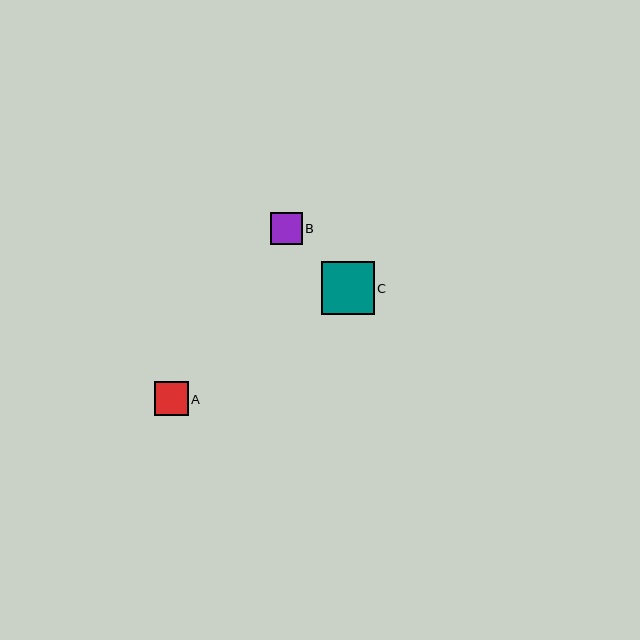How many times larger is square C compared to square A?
Square C is approximately 1.6 times the size of square A.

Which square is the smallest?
Square B is the smallest with a size of approximately 32 pixels.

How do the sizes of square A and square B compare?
Square A and square B are approximately the same size.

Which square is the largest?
Square C is the largest with a size of approximately 53 pixels.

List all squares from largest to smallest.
From largest to smallest: C, A, B.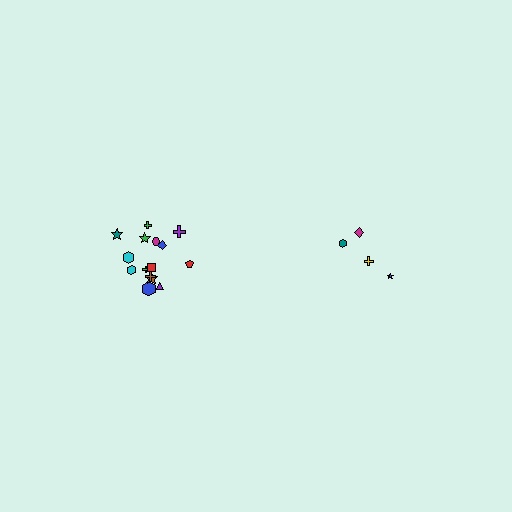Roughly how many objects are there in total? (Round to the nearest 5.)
Roughly 20 objects in total.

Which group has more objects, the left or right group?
The left group.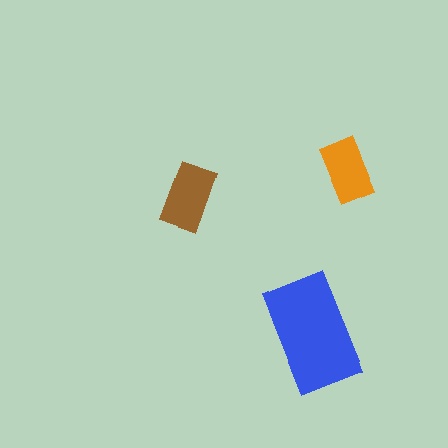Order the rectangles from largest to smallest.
the blue one, the brown one, the orange one.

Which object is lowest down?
The blue rectangle is bottommost.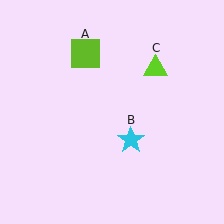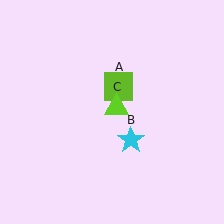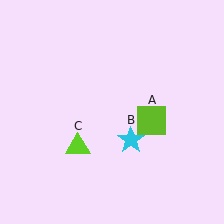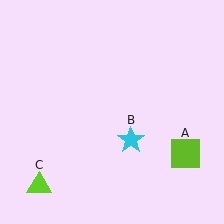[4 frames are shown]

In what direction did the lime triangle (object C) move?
The lime triangle (object C) moved down and to the left.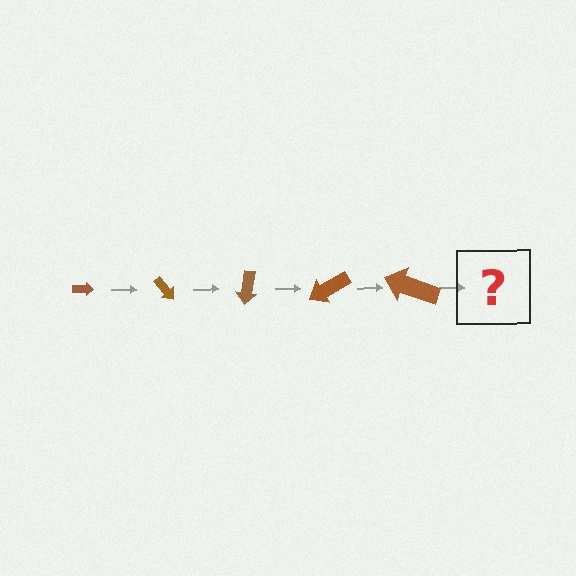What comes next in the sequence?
The next element should be an arrow, larger than the previous one and rotated 250 degrees from the start.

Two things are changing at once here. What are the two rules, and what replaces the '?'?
The two rules are that the arrow grows larger each step and it rotates 50 degrees each step. The '?' should be an arrow, larger than the previous one and rotated 250 degrees from the start.